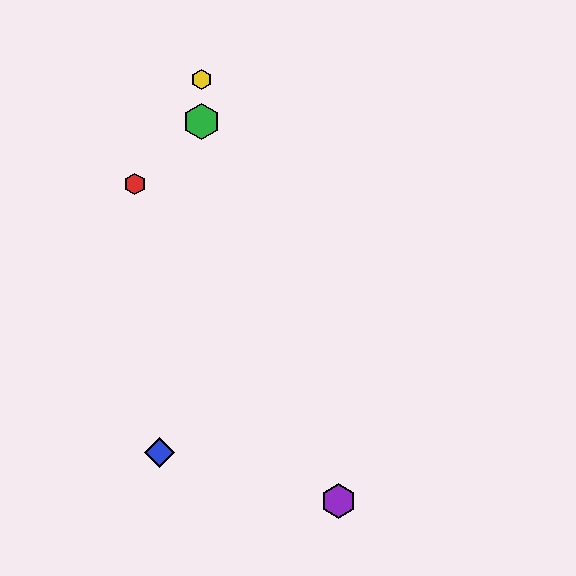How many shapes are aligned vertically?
2 shapes (the green hexagon, the yellow hexagon) are aligned vertically.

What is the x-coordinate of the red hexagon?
The red hexagon is at x≈135.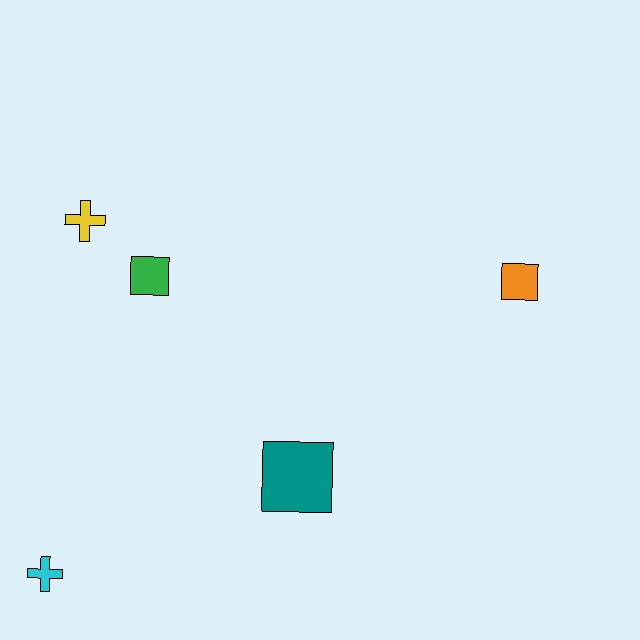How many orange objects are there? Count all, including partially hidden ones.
There is 1 orange object.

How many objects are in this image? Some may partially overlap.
There are 5 objects.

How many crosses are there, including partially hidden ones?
There are 2 crosses.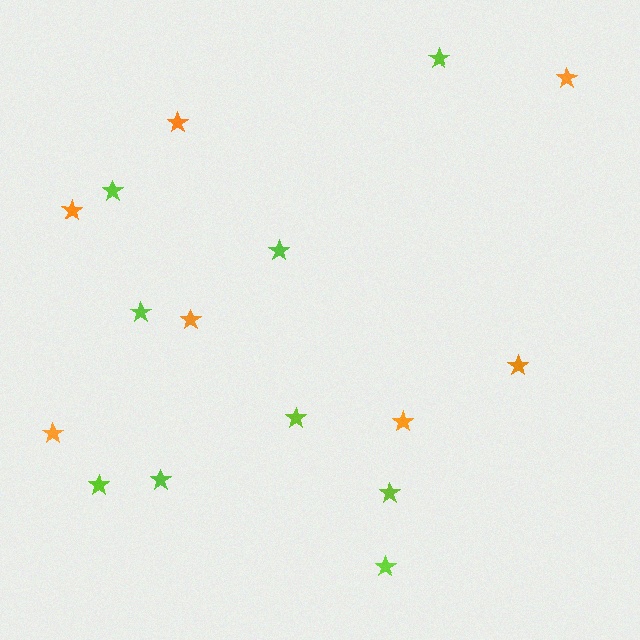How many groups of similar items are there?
There are 2 groups: one group of lime stars (9) and one group of orange stars (7).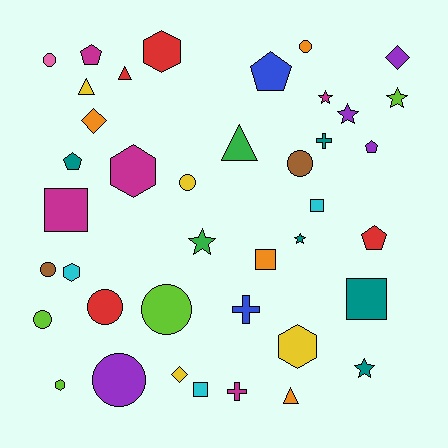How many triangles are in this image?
There are 4 triangles.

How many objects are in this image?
There are 40 objects.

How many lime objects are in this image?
There are 4 lime objects.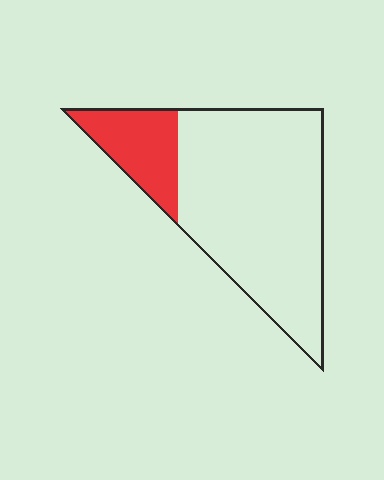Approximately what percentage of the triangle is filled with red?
Approximately 20%.